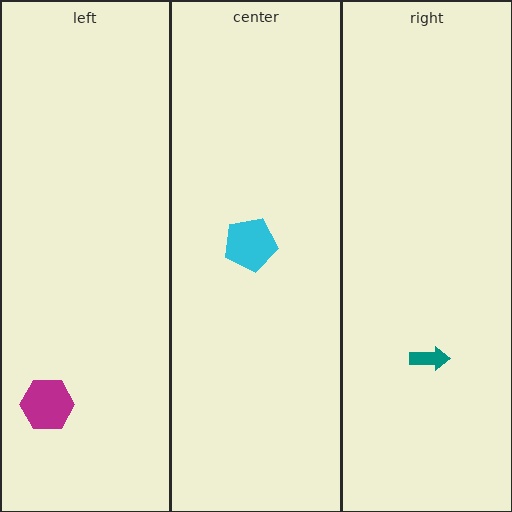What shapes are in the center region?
The cyan pentagon.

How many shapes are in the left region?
1.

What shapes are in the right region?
The teal arrow.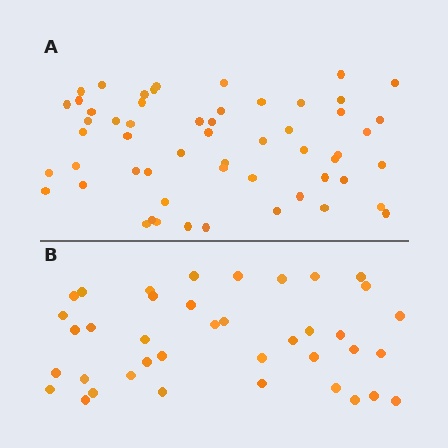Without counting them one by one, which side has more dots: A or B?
Region A (the top region) has more dots.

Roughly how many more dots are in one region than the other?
Region A has approximately 15 more dots than region B.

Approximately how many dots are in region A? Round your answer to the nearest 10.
About 60 dots. (The exact count is 56, which rounds to 60.)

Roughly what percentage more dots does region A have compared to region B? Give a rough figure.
About 45% more.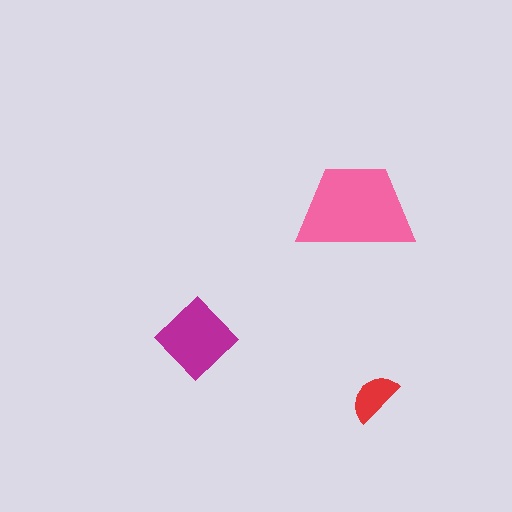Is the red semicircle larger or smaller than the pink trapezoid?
Smaller.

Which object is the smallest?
The red semicircle.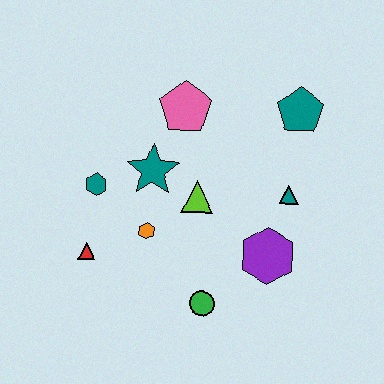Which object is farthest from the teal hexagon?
The teal pentagon is farthest from the teal hexagon.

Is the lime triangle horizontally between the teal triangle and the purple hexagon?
No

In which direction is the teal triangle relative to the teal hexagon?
The teal triangle is to the right of the teal hexagon.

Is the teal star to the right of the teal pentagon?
No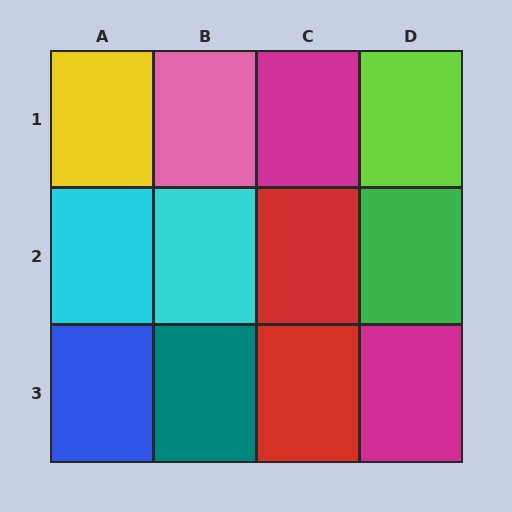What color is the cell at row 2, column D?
Green.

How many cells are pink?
1 cell is pink.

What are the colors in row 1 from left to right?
Yellow, pink, magenta, lime.